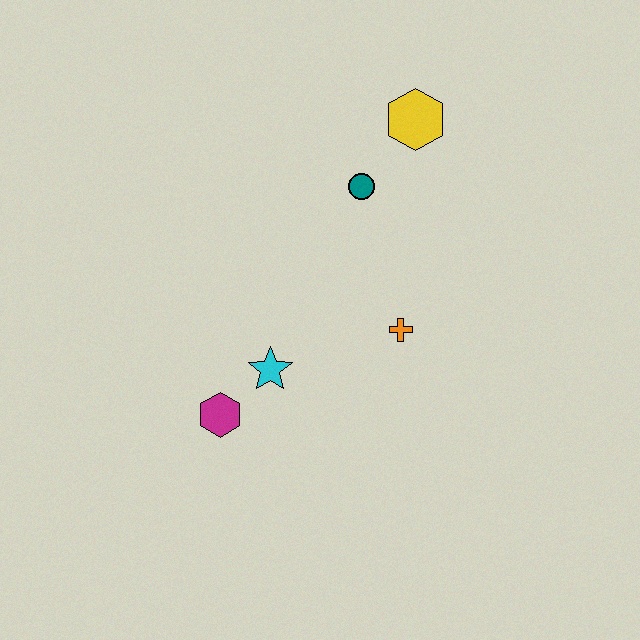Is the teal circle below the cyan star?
No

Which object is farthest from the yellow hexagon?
The magenta hexagon is farthest from the yellow hexagon.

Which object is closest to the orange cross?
The cyan star is closest to the orange cross.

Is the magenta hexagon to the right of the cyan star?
No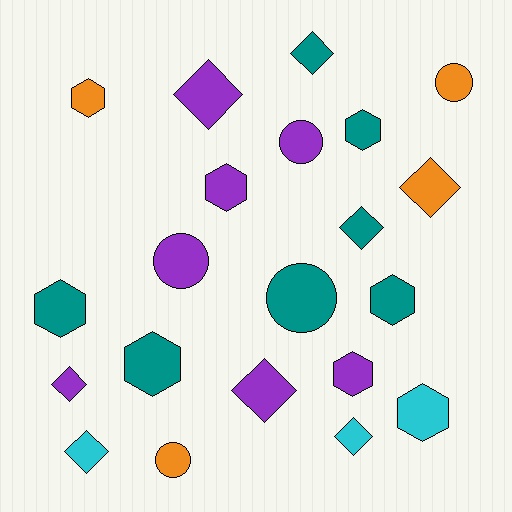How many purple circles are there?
There are 2 purple circles.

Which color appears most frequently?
Purple, with 7 objects.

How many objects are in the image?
There are 21 objects.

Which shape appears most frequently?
Hexagon, with 8 objects.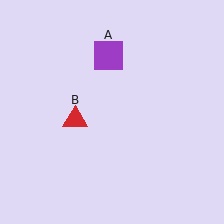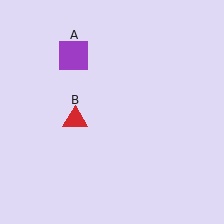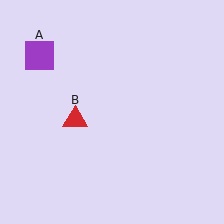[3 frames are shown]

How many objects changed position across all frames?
1 object changed position: purple square (object A).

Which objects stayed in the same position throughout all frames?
Red triangle (object B) remained stationary.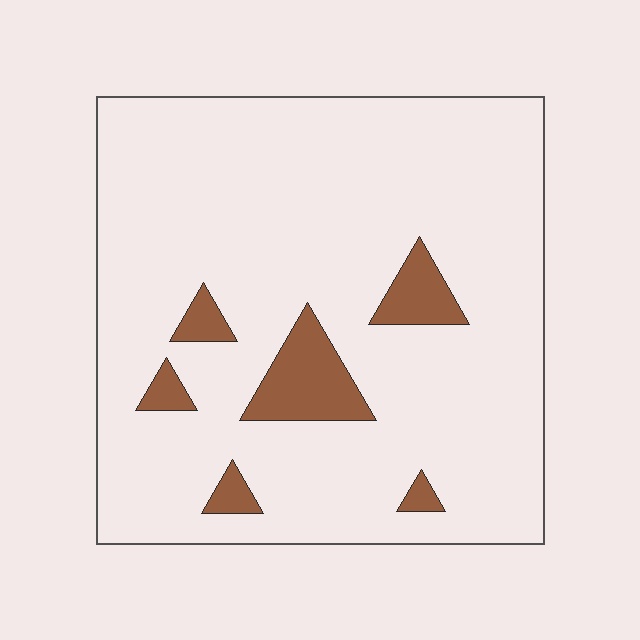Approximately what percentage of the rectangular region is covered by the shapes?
Approximately 10%.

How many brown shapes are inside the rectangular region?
6.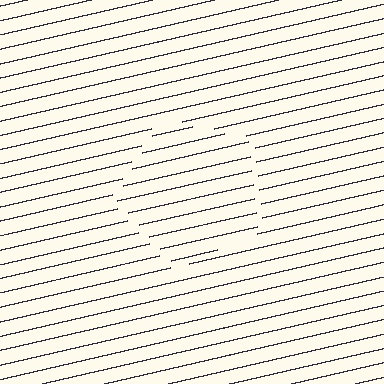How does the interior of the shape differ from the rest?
The interior of the shape contains the same grating, shifted by half a period — the contour is defined by the phase discontinuity where line-ends from the inner and outer gratings abut.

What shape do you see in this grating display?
An illusory pentagon. The interior of the shape contains the same grating, shifted by half a period — the contour is defined by the phase discontinuity where line-ends from the inner and outer gratings abut.